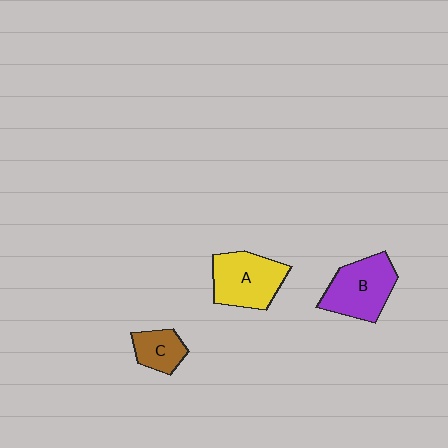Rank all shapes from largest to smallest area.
From largest to smallest: B (purple), A (yellow), C (brown).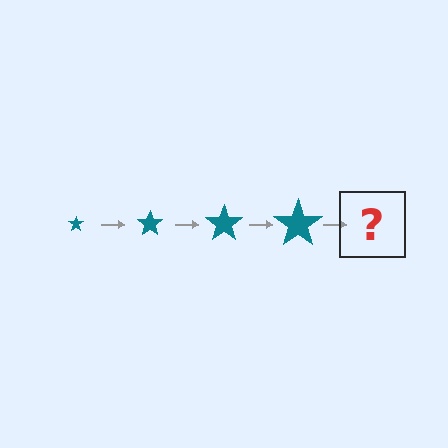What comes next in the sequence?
The next element should be a teal star, larger than the previous one.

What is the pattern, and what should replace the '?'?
The pattern is that the star gets progressively larger each step. The '?' should be a teal star, larger than the previous one.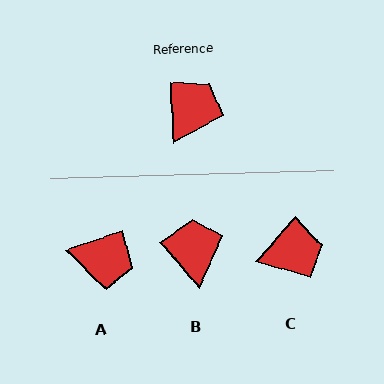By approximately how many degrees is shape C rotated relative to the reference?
Approximately 44 degrees clockwise.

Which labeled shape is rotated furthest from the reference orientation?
A, about 73 degrees away.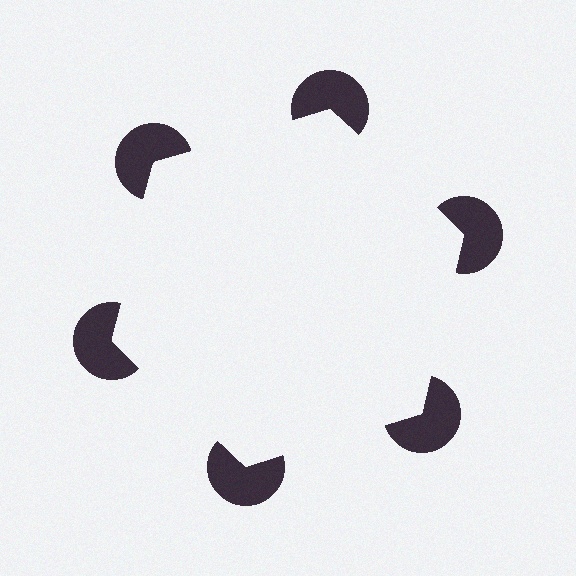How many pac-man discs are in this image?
There are 6 — one at each vertex of the illusory hexagon.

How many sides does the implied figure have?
6 sides.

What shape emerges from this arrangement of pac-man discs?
An illusory hexagon — its edges are inferred from the aligned wedge cuts in the pac-man discs, not physically drawn.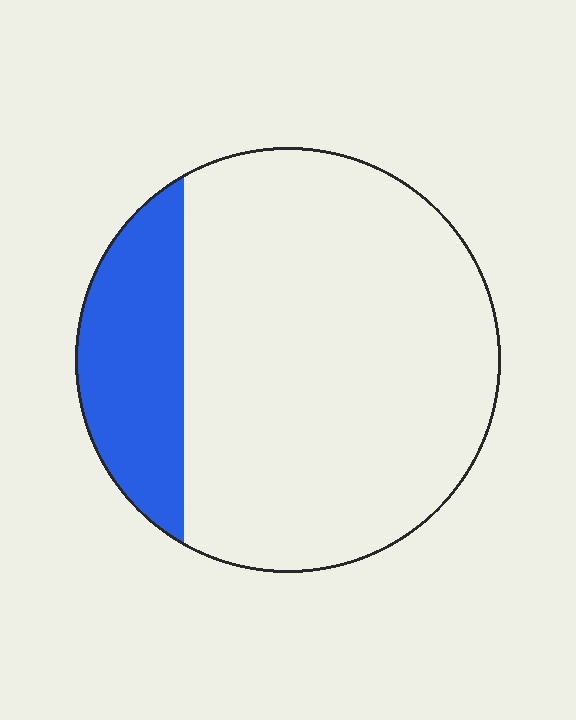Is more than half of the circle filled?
No.